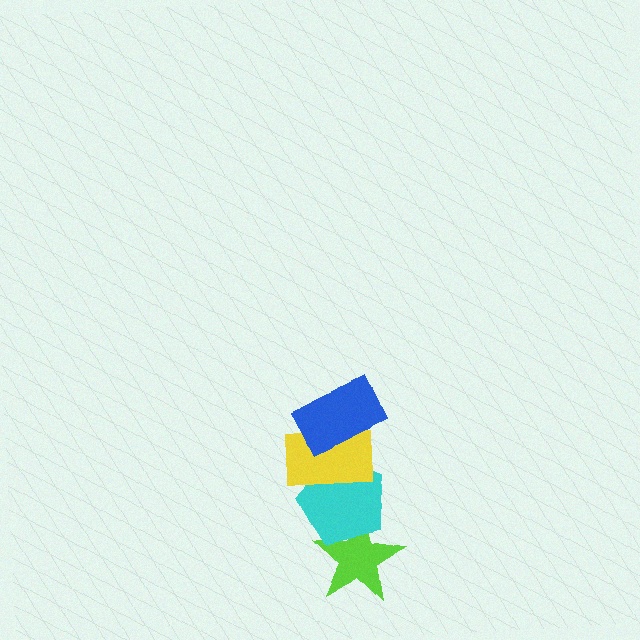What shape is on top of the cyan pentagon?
The yellow rectangle is on top of the cyan pentagon.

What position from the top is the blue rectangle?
The blue rectangle is 1st from the top.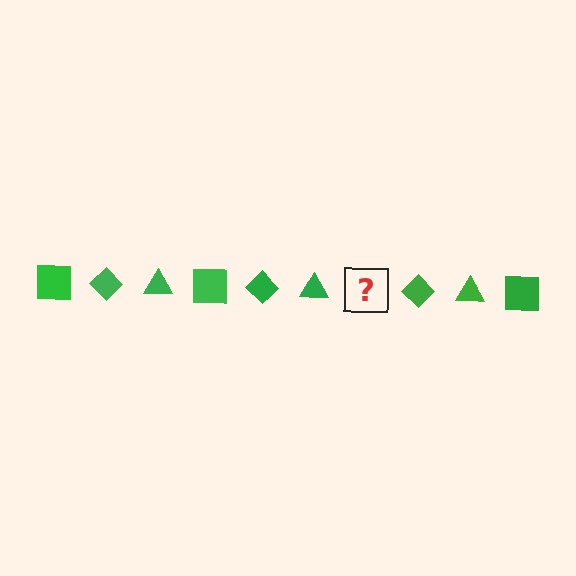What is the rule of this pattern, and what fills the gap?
The rule is that the pattern cycles through square, diamond, triangle shapes in green. The gap should be filled with a green square.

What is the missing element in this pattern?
The missing element is a green square.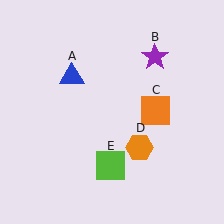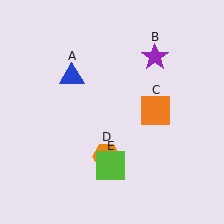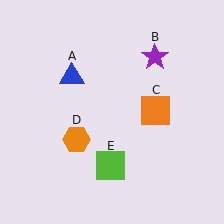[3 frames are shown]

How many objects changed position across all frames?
1 object changed position: orange hexagon (object D).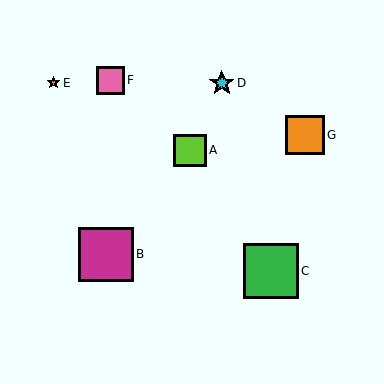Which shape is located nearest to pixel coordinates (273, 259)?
The green square (labeled C) at (271, 271) is nearest to that location.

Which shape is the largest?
The green square (labeled C) is the largest.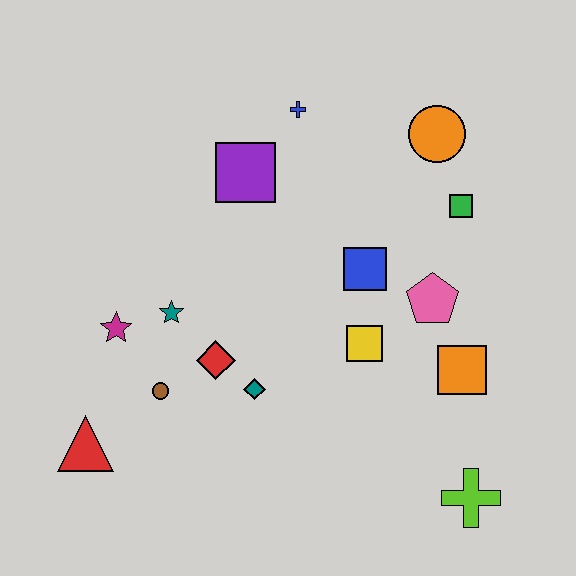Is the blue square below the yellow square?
No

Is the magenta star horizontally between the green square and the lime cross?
No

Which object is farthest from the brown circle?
The orange circle is farthest from the brown circle.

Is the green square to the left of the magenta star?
No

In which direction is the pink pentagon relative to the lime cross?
The pink pentagon is above the lime cross.